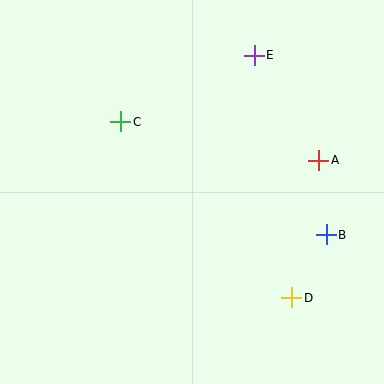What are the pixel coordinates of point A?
Point A is at (319, 160).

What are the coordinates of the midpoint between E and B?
The midpoint between E and B is at (290, 145).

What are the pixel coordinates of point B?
Point B is at (326, 235).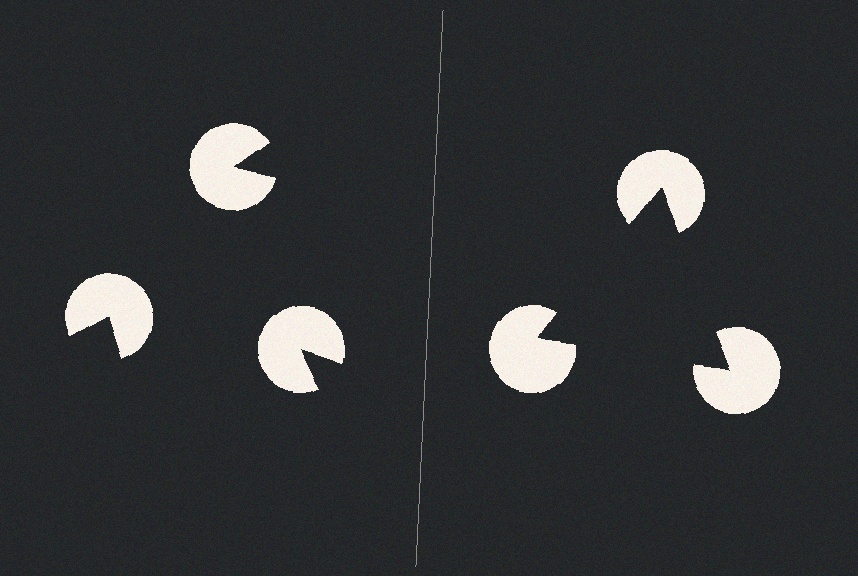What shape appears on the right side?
An illusory triangle.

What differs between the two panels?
The pac-man discs are positioned identically on both sides; only the wedge orientations differ. On the right they align to a triangle; on the left they are misaligned.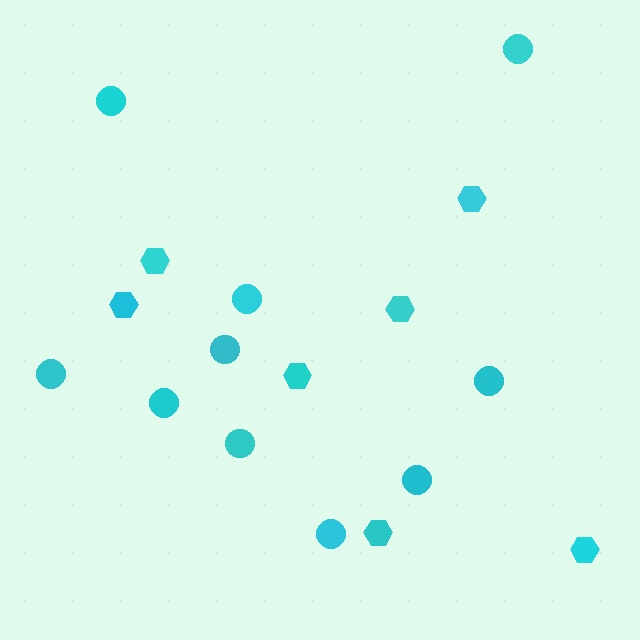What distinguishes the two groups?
There are 2 groups: one group of hexagons (7) and one group of circles (10).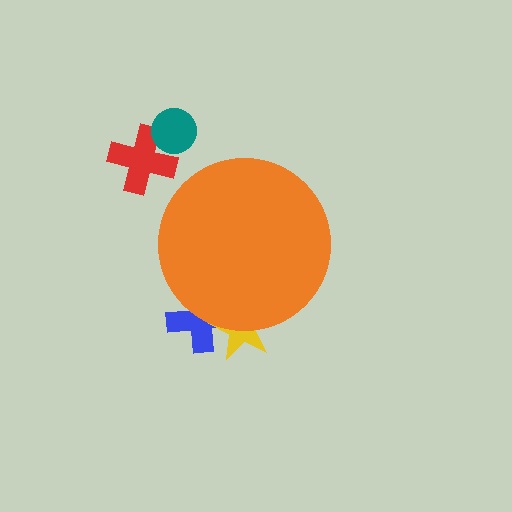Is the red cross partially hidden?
No, the red cross is fully visible.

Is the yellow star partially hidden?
Yes, the yellow star is partially hidden behind the orange circle.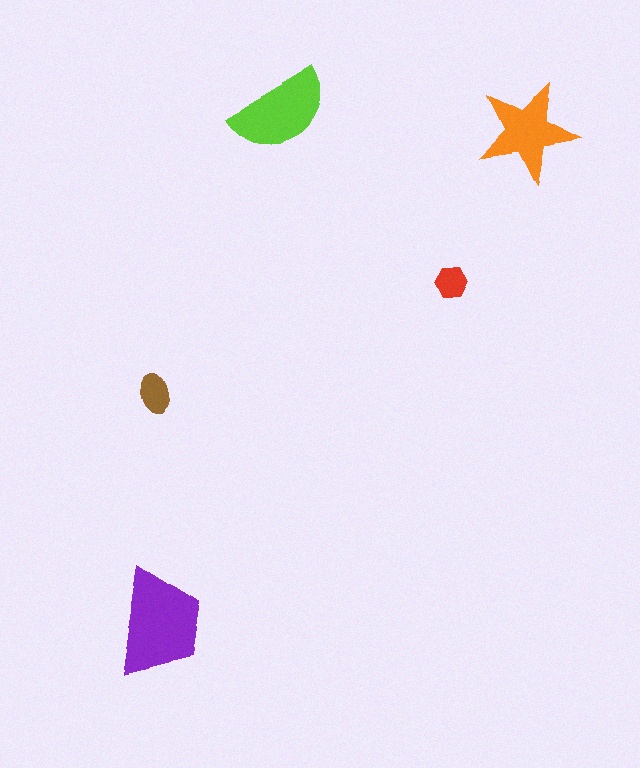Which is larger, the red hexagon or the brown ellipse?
The brown ellipse.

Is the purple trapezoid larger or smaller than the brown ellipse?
Larger.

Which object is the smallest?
The red hexagon.